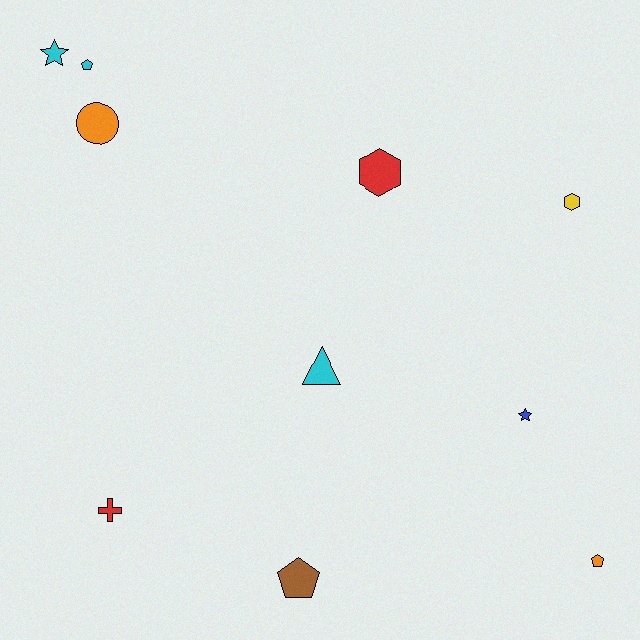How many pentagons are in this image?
There are 3 pentagons.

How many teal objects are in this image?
There are no teal objects.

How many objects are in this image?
There are 10 objects.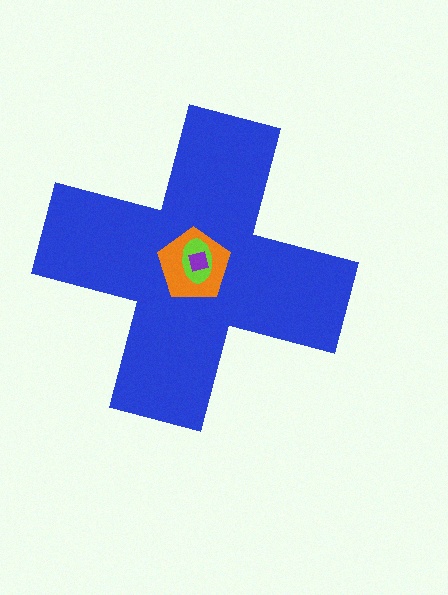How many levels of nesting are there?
4.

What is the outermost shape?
The blue cross.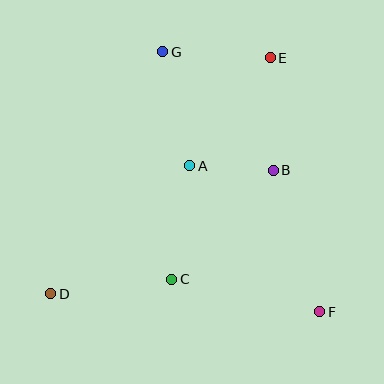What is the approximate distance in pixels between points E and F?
The distance between E and F is approximately 259 pixels.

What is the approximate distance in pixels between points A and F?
The distance between A and F is approximately 195 pixels.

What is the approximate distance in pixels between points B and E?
The distance between B and E is approximately 112 pixels.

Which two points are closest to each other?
Points A and B are closest to each other.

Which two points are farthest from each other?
Points D and E are farthest from each other.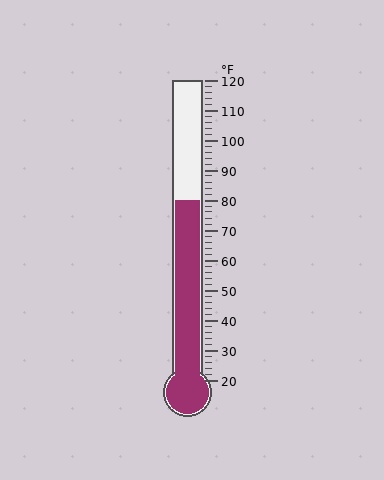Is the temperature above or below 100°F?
The temperature is below 100°F.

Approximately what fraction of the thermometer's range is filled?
The thermometer is filled to approximately 60% of its range.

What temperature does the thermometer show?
The thermometer shows approximately 80°F.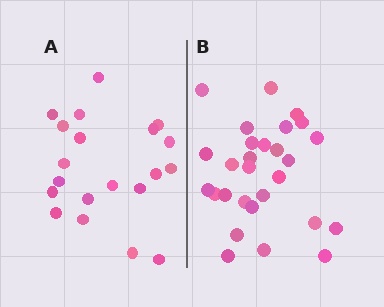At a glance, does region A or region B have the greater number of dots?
Region B (the right region) has more dots.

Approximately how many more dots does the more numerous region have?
Region B has roughly 8 or so more dots than region A.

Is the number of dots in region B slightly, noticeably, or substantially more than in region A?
Region B has noticeably more, but not dramatically so. The ratio is roughly 1.4 to 1.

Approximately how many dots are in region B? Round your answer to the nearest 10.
About 30 dots. (The exact count is 28, which rounds to 30.)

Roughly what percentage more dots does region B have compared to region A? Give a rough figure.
About 40% more.